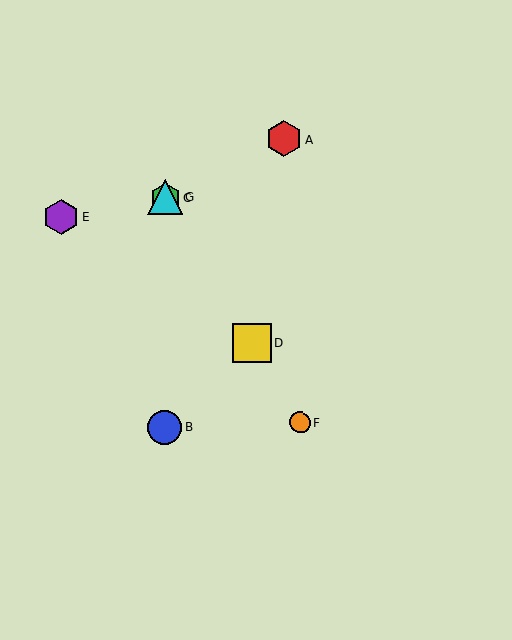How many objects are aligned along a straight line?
4 objects (C, D, F, G) are aligned along a straight line.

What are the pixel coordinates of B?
Object B is at (165, 428).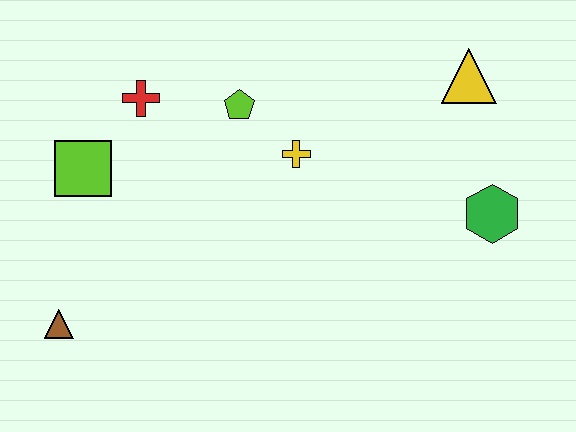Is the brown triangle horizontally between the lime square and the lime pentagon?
No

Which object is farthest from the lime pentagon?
The brown triangle is farthest from the lime pentagon.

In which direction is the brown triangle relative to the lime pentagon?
The brown triangle is below the lime pentagon.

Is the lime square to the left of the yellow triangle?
Yes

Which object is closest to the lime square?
The red cross is closest to the lime square.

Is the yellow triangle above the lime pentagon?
Yes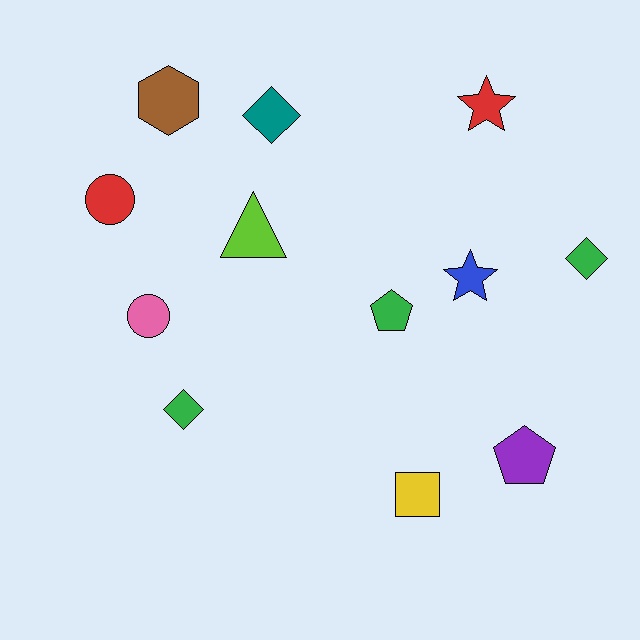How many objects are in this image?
There are 12 objects.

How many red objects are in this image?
There are 2 red objects.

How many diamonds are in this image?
There are 3 diamonds.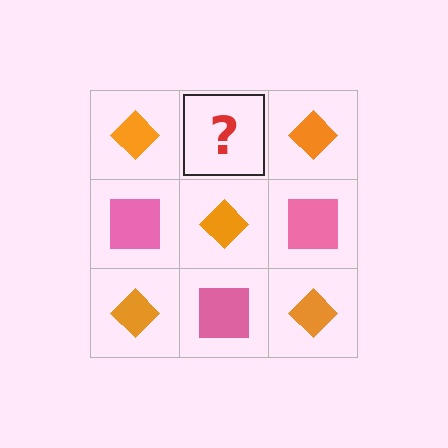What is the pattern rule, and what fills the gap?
The rule is that it alternates orange diamond and pink square in a checkerboard pattern. The gap should be filled with a pink square.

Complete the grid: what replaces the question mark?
The question mark should be replaced with a pink square.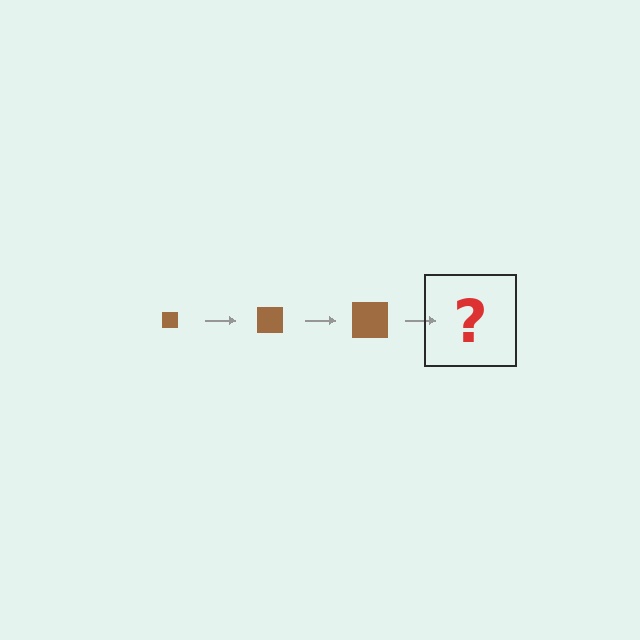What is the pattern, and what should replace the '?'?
The pattern is that the square gets progressively larger each step. The '?' should be a brown square, larger than the previous one.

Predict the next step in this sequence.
The next step is a brown square, larger than the previous one.